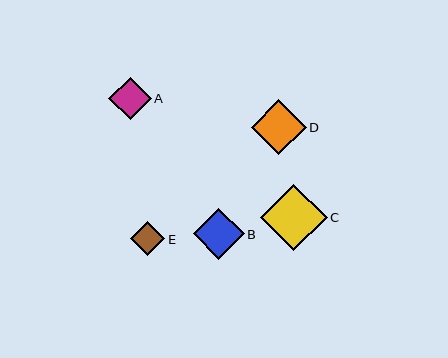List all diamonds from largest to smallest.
From largest to smallest: C, D, B, A, E.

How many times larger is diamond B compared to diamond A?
Diamond B is approximately 1.2 times the size of diamond A.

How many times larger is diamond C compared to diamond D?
Diamond C is approximately 1.2 times the size of diamond D.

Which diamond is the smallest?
Diamond E is the smallest with a size of approximately 34 pixels.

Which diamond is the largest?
Diamond C is the largest with a size of approximately 66 pixels.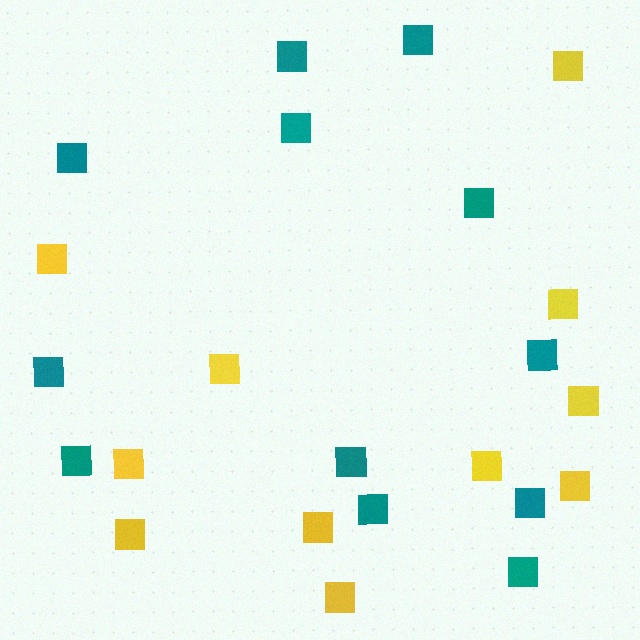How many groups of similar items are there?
There are 2 groups: one group of yellow squares (11) and one group of teal squares (12).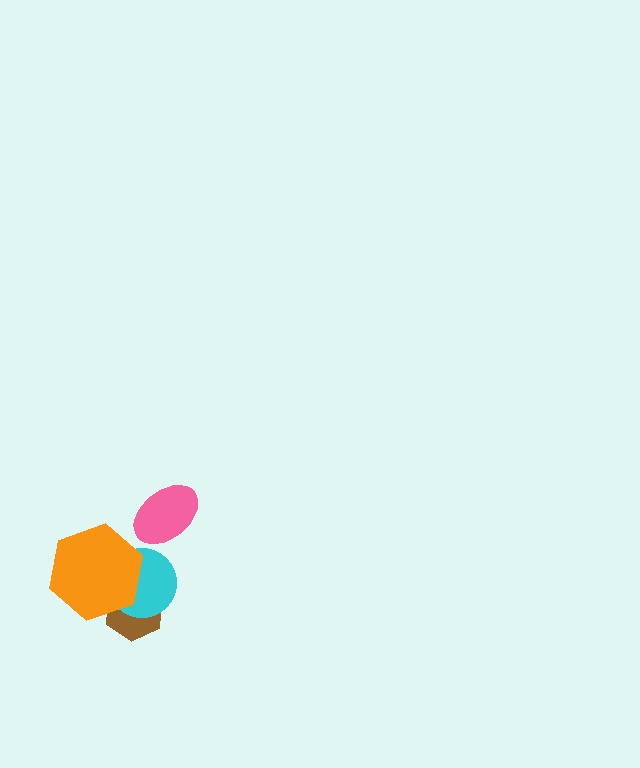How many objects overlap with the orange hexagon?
2 objects overlap with the orange hexagon.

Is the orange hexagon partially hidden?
No, no other shape covers it.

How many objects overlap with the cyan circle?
2 objects overlap with the cyan circle.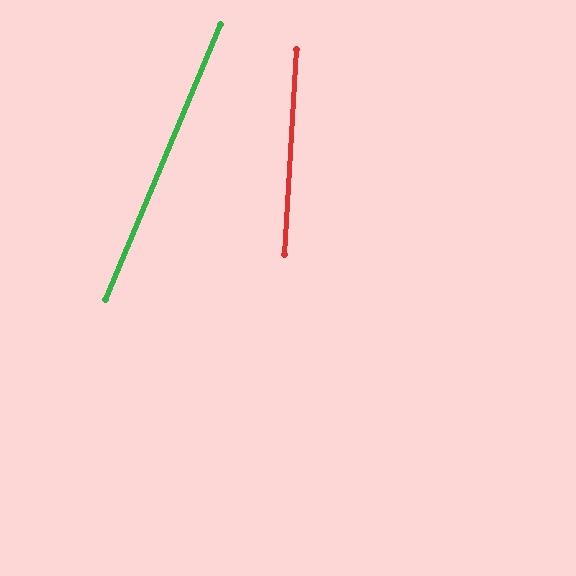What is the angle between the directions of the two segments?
Approximately 19 degrees.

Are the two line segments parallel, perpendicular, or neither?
Neither parallel nor perpendicular — they differ by about 19°.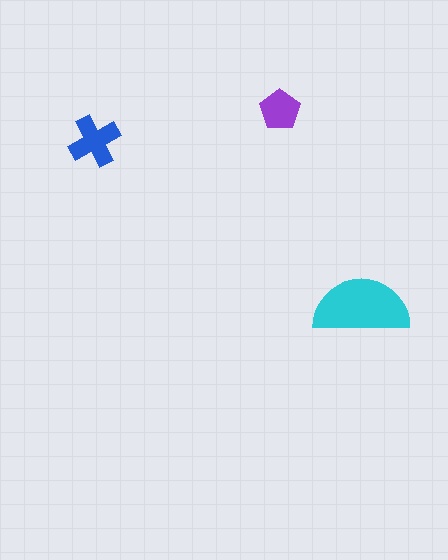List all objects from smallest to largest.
The purple pentagon, the blue cross, the cyan semicircle.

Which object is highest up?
The purple pentagon is topmost.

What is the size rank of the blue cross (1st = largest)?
2nd.